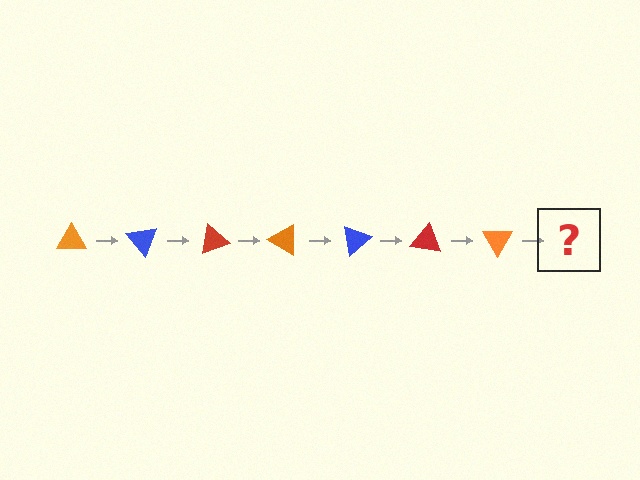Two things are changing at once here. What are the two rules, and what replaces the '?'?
The two rules are that it rotates 50 degrees each step and the color cycles through orange, blue, and red. The '?' should be a blue triangle, rotated 350 degrees from the start.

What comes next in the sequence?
The next element should be a blue triangle, rotated 350 degrees from the start.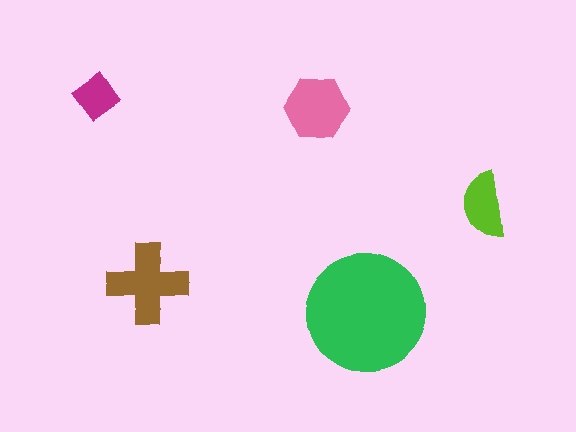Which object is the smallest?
The magenta diamond.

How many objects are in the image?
There are 5 objects in the image.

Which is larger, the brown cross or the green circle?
The green circle.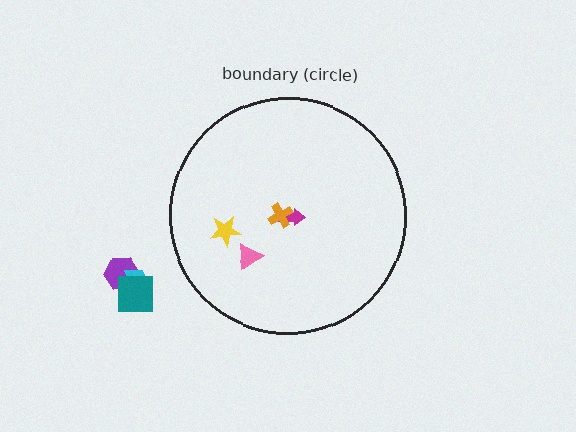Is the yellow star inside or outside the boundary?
Inside.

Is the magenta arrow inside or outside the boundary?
Inside.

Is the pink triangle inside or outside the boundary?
Inside.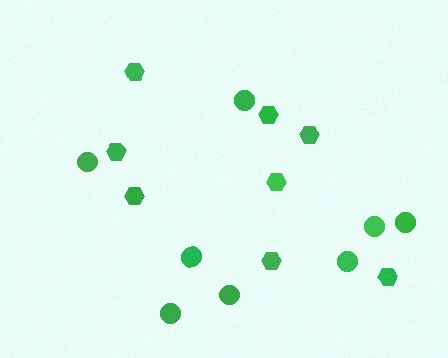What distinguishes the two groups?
There are 2 groups: one group of hexagons (8) and one group of circles (8).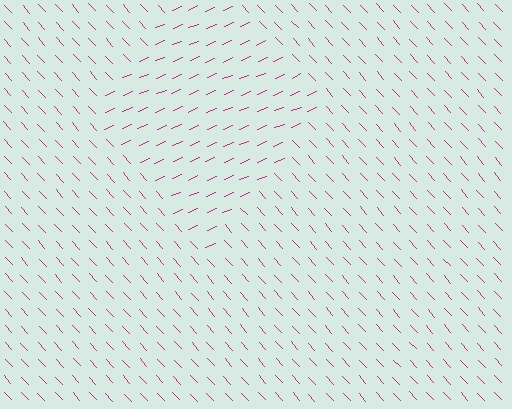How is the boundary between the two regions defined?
The boundary is defined purely by a change in line orientation (approximately 70 degrees difference). All lines are the same color and thickness.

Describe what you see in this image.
The image is filled with small magenta line segments. A diamond region in the image has lines oriented differently from the surrounding lines, creating a visible texture boundary.